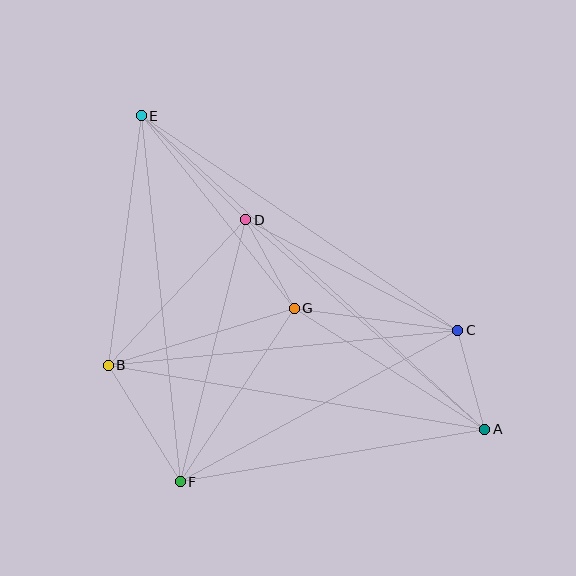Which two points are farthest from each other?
Points A and E are farthest from each other.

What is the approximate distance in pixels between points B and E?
The distance between B and E is approximately 252 pixels.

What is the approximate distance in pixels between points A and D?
The distance between A and D is approximately 318 pixels.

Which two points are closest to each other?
Points D and G are closest to each other.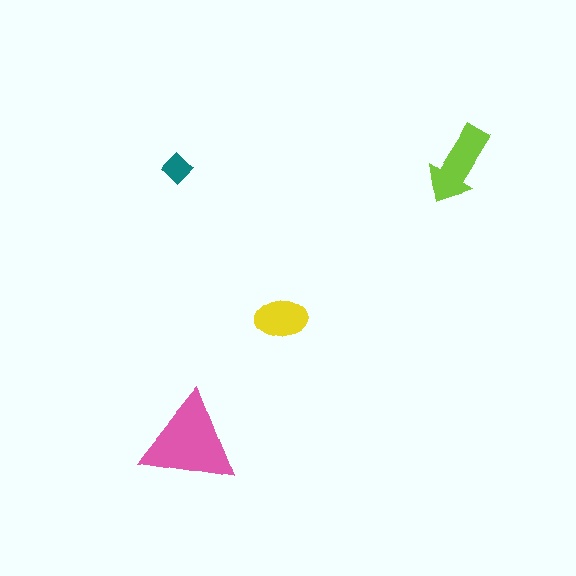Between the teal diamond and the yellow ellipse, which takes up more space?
The yellow ellipse.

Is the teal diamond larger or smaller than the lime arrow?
Smaller.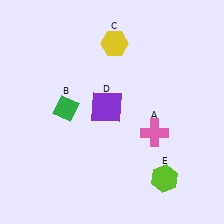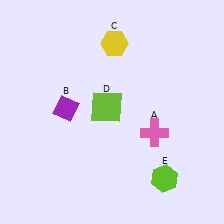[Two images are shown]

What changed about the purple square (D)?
In Image 1, D is purple. In Image 2, it changed to lime.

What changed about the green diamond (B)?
In Image 1, B is green. In Image 2, it changed to purple.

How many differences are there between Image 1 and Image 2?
There are 2 differences between the two images.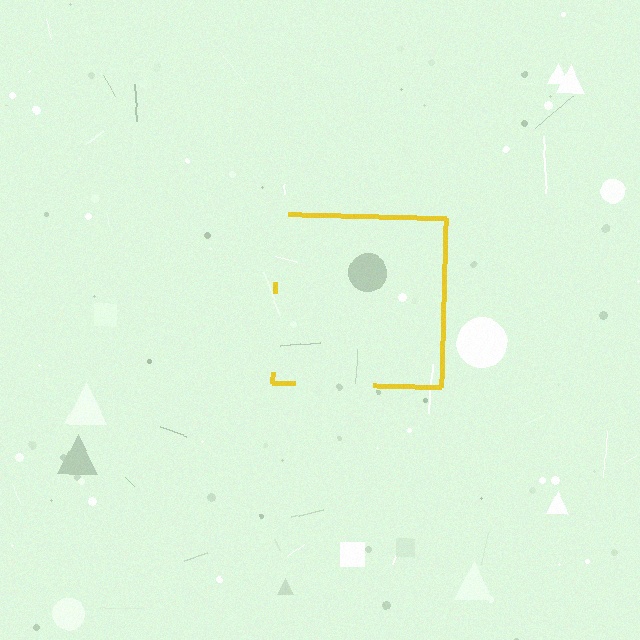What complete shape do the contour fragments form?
The contour fragments form a square.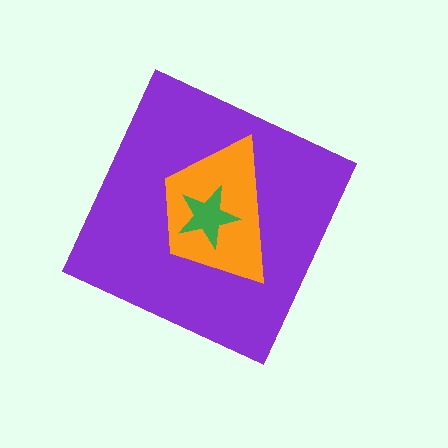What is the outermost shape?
The purple diamond.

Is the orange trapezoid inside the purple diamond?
Yes.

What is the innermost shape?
The green star.